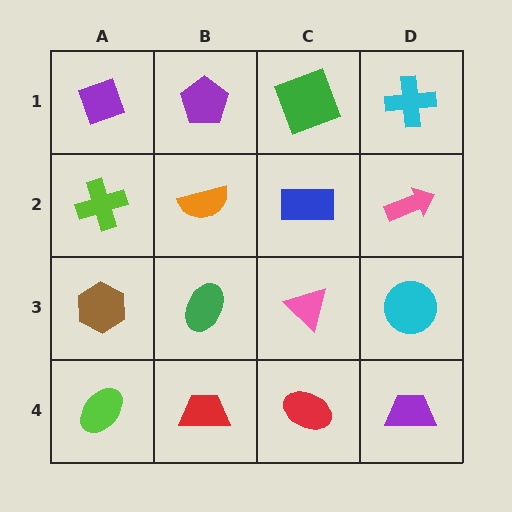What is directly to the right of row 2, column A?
An orange semicircle.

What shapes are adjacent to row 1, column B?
An orange semicircle (row 2, column B), a purple diamond (row 1, column A), a green square (row 1, column C).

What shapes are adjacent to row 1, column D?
A pink arrow (row 2, column D), a green square (row 1, column C).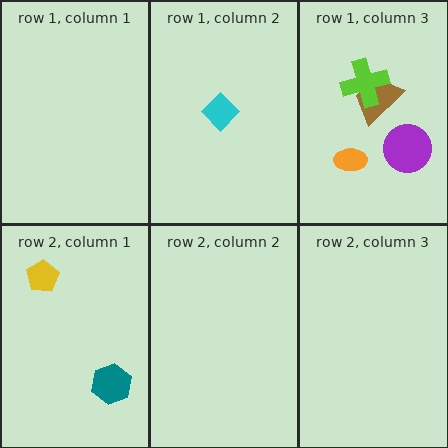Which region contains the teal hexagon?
The row 2, column 1 region.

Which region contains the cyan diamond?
The row 1, column 2 region.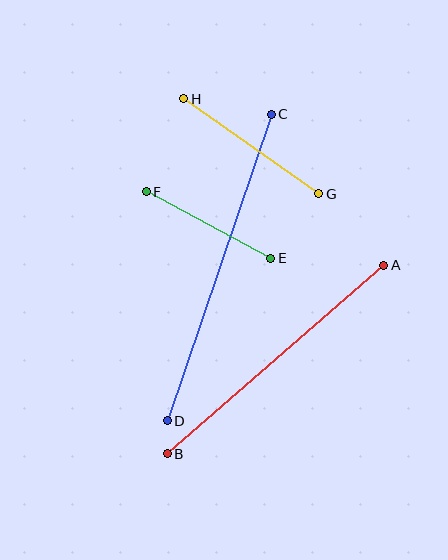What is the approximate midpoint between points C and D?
The midpoint is at approximately (219, 268) pixels.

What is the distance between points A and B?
The distance is approximately 287 pixels.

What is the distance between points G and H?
The distance is approximately 165 pixels.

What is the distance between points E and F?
The distance is approximately 141 pixels.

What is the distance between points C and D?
The distance is approximately 324 pixels.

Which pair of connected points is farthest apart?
Points C and D are farthest apart.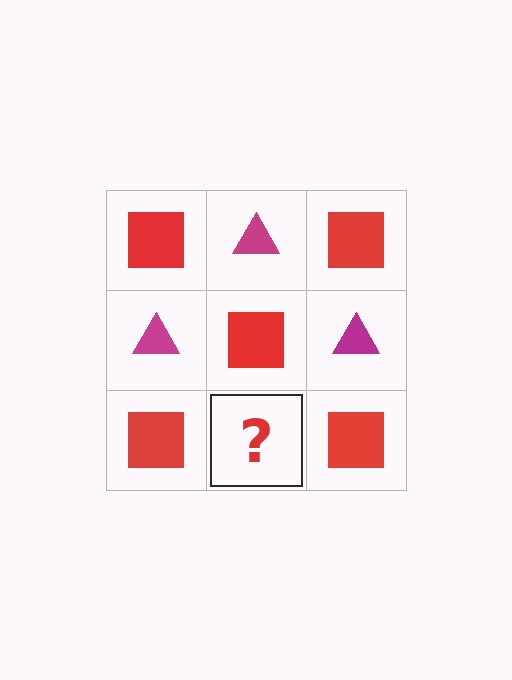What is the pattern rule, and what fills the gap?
The rule is that it alternates red square and magenta triangle in a checkerboard pattern. The gap should be filled with a magenta triangle.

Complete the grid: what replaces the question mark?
The question mark should be replaced with a magenta triangle.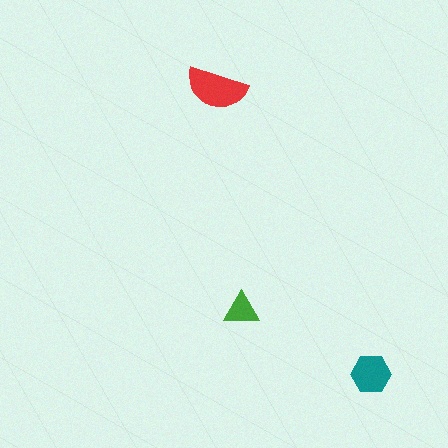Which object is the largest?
The red semicircle.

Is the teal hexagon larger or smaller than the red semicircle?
Smaller.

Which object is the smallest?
The green triangle.